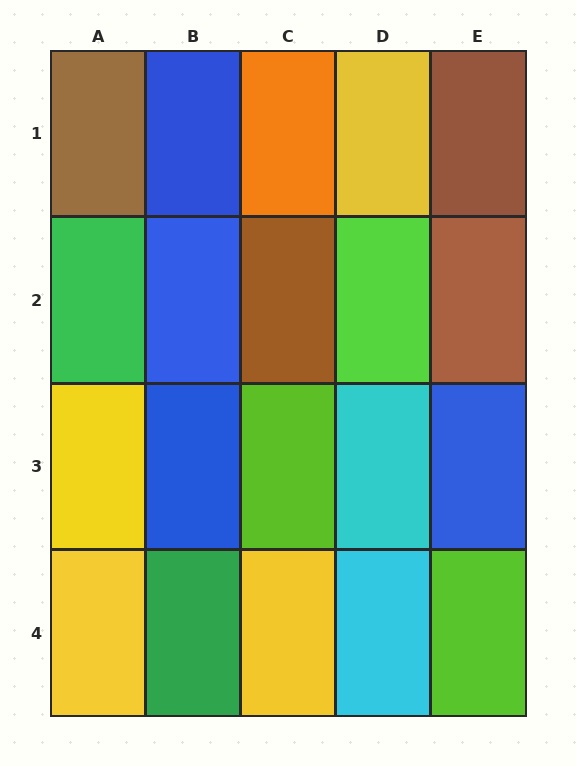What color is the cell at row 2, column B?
Blue.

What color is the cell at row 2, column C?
Brown.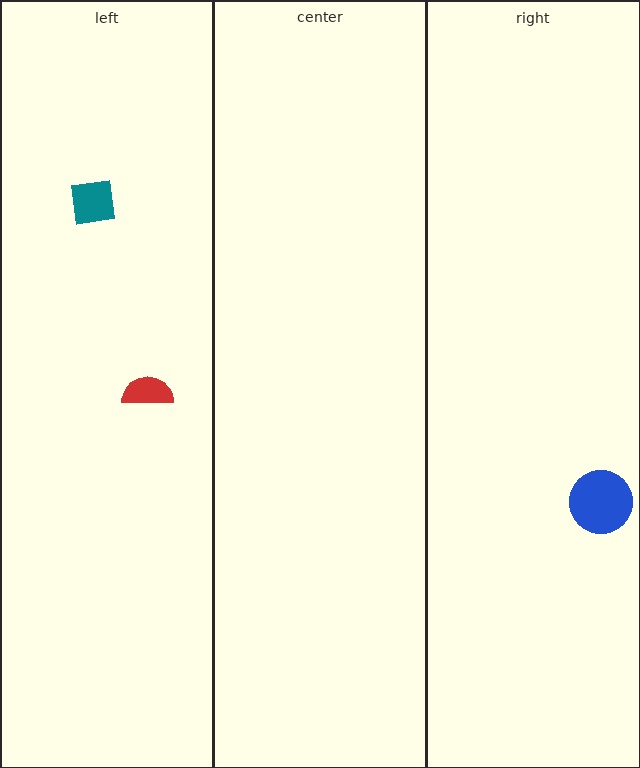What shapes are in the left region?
The red semicircle, the teal square.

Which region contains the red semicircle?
The left region.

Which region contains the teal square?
The left region.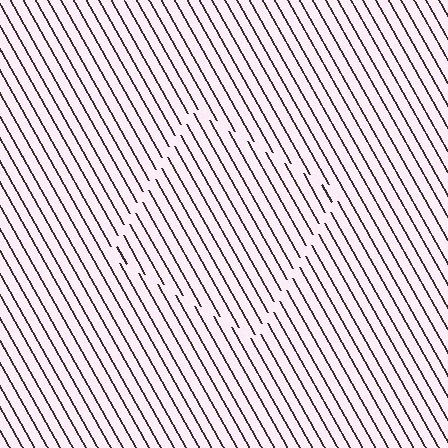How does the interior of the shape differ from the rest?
The interior of the shape contains the same grating, shifted by half a period — the contour is defined by the phase discontinuity where line-ends from the inner and outer gratings abut.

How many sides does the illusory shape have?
4 sides — the line-ends trace a square.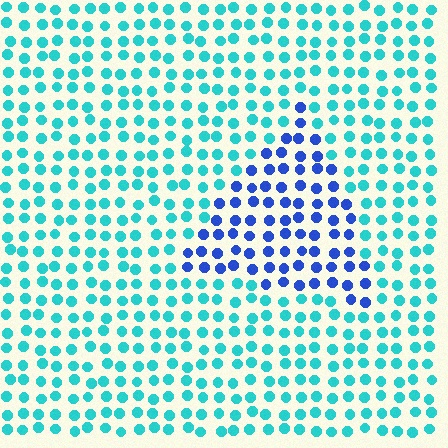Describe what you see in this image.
The image is filled with small cyan elements in a uniform arrangement. A triangle-shaped region is visible where the elements are tinted to a slightly different hue, forming a subtle color boundary.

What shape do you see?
I see a triangle.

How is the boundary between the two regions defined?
The boundary is defined purely by a slight shift in hue (about 49 degrees). Spacing, size, and orientation are identical on both sides.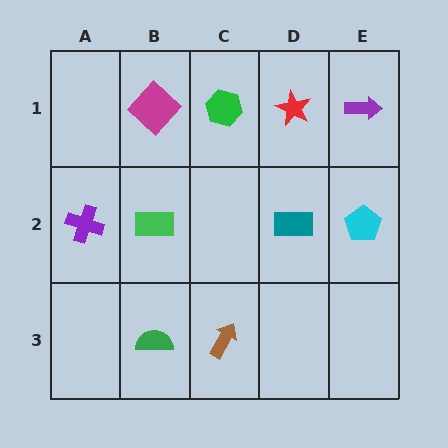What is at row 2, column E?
A cyan pentagon.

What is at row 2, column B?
A green rectangle.